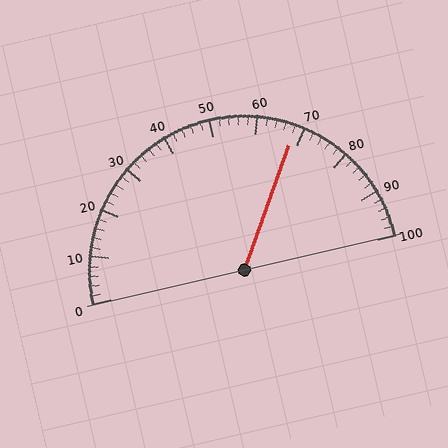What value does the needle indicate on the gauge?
The needle indicates approximately 68.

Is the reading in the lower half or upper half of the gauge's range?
The reading is in the upper half of the range (0 to 100).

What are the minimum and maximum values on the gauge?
The gauge ranges from 0 to 100.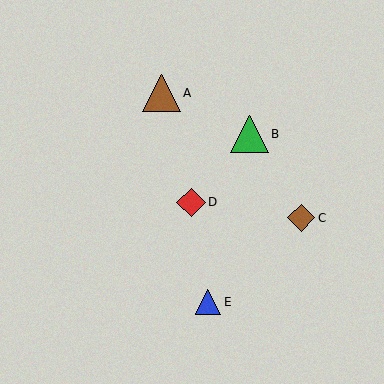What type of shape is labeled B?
Shape B is a green triangle.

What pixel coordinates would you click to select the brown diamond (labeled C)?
Click at (301, 218) to select the brown diamond C.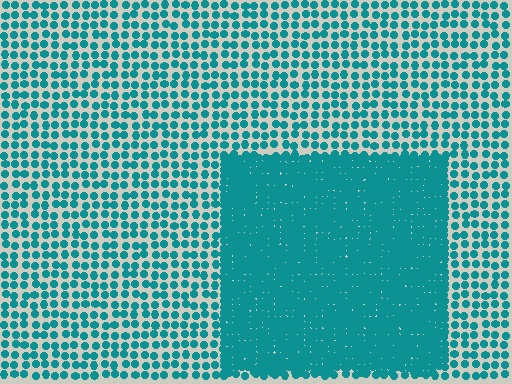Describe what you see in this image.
The image contains small teal elements arranged at two different densities. A rectangle-shaped region is visible where the elements are more densely packed than the surrounding area.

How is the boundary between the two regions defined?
The boundary is defined by a change in element density (approximately 2.8x ratio). All elements are the same color, size, and shape.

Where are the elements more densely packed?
The elements are more densely packed inside the rectangle boundary.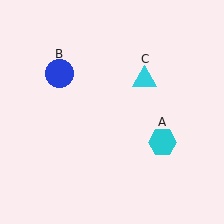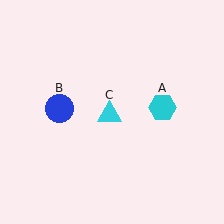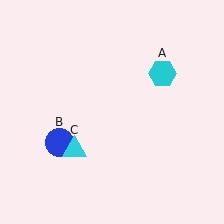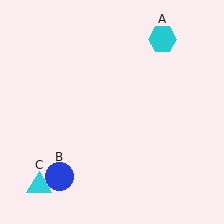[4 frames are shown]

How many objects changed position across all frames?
3 objects changed position: cyan hexagon (object A), blue circle (object B), cyan triangle (object C).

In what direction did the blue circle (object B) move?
The blue circle (object B) moved down.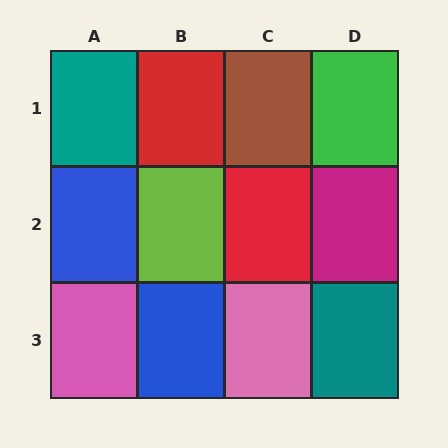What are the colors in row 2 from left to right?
Blue, lime, red, magenta.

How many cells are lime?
1 cell is lime.